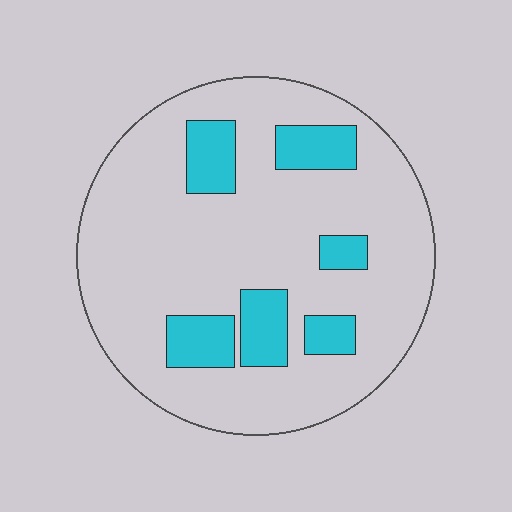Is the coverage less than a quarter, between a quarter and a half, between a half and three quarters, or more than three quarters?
Less than a quarter.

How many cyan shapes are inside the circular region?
6.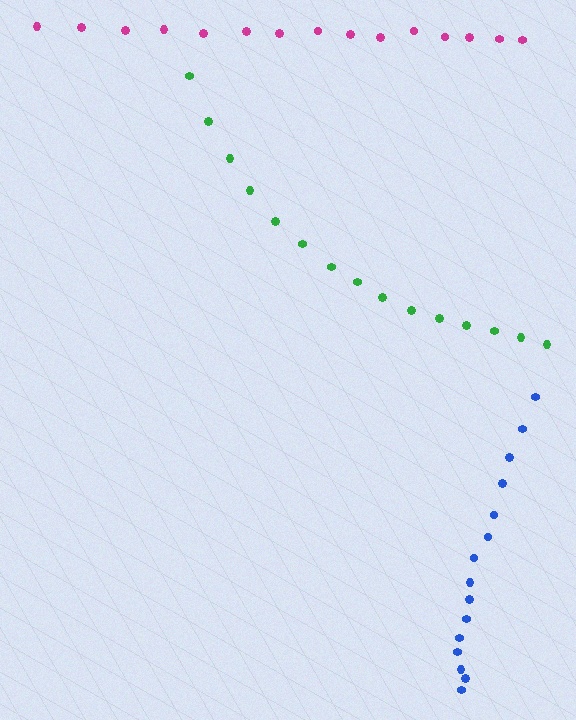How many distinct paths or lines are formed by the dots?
There are 3 distinct paths.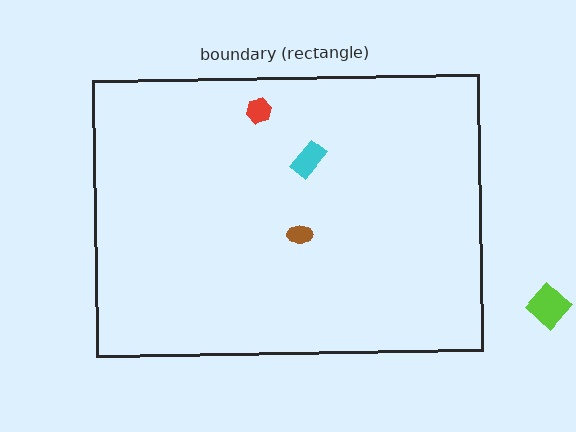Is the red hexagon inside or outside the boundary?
Inside.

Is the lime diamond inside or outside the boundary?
Outside.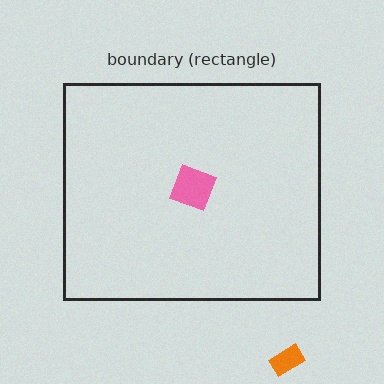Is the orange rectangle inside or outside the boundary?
Outside.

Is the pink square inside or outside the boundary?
Inside.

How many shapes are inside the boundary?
1 inside, 1 outside.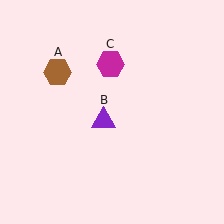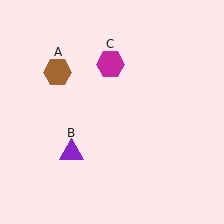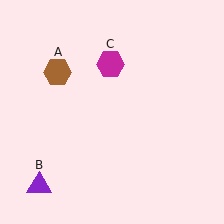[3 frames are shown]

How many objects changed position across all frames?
1 object changed position: purple triangle (object B).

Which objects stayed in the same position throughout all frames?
Brown hexagon (object A) and magenta hexagon (object C) remained stationary.